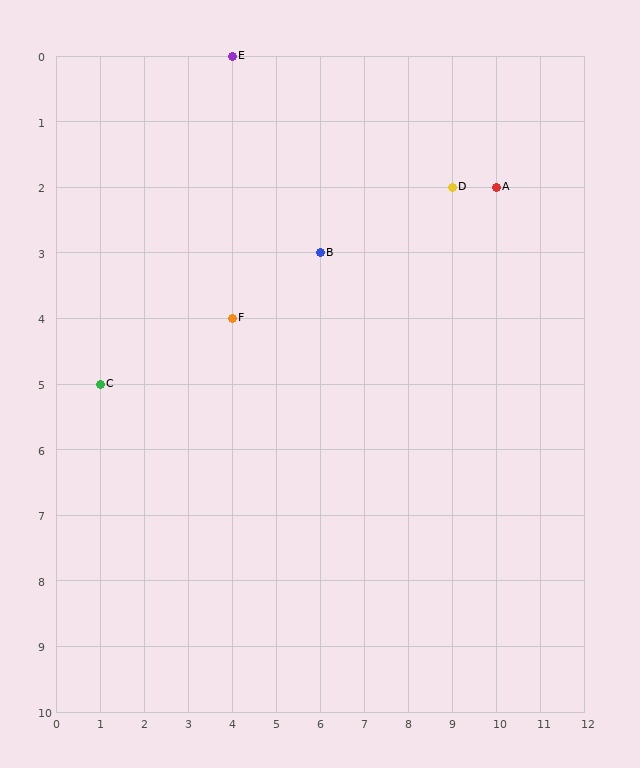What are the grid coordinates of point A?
Point A is at grid coordinates (10, 2).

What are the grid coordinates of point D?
Point D is at grid coordinates (9, 2).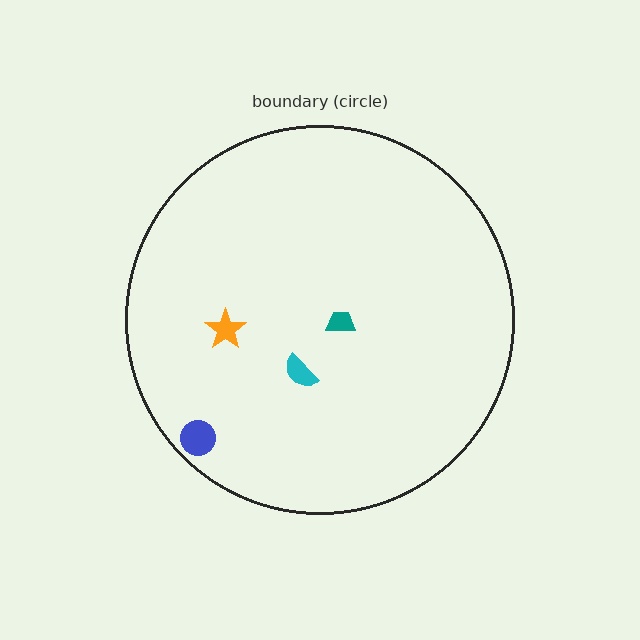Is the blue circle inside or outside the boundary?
Inside.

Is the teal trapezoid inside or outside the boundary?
Inside.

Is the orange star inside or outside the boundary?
Inside.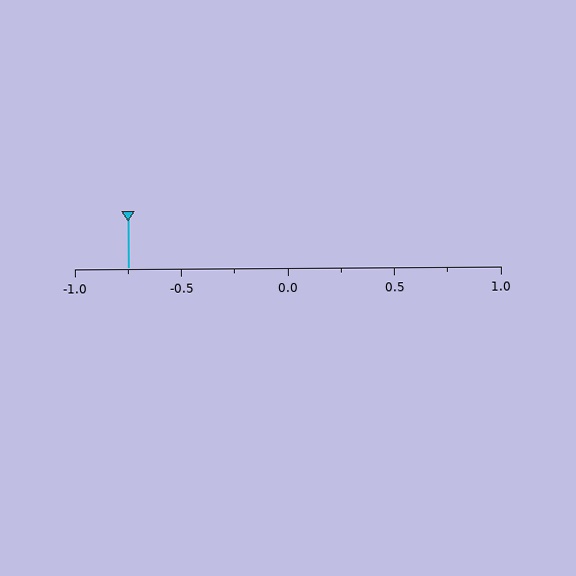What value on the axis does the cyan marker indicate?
The marker indicates approximately -0.75.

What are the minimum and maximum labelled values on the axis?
The axis runs from -1.0 to 1.0.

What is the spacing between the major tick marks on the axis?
The major ticks are spaced 0.5 apart.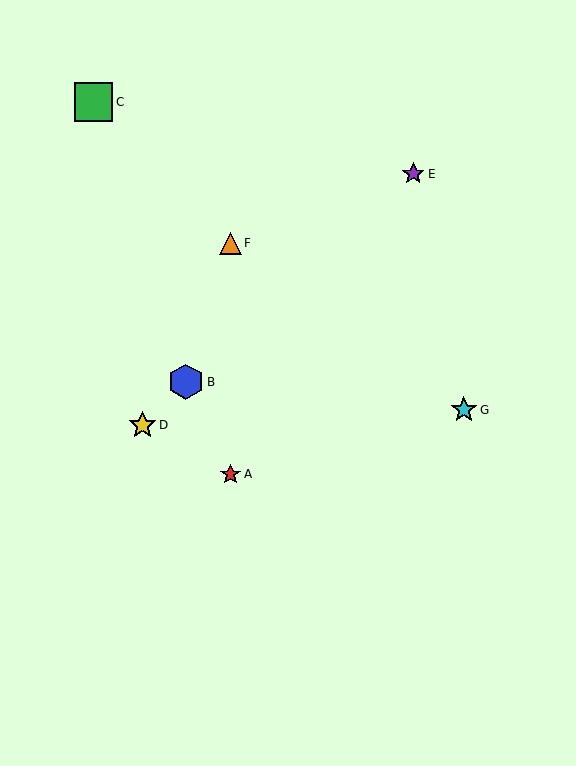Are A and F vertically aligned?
Yes, both are at x≈230.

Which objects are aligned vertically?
Objects A, F are aligned vertically.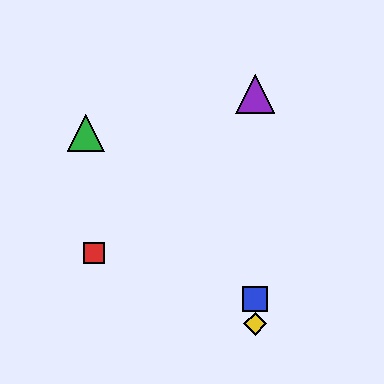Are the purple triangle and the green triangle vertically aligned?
No, the purple triangle is at x≈255 and the green triangle is at x≈86.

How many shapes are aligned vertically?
3 shapes (the blue square, the yellow diamond, the purple triangle) are aligned vertically.